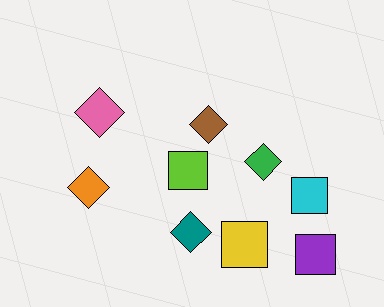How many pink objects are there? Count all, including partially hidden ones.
There is 1 pink object.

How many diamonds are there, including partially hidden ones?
There are 5 diamonds.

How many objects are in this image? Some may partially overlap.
There are 9 objects.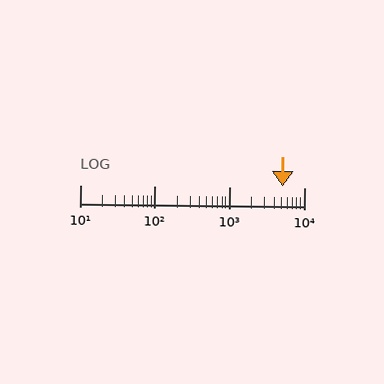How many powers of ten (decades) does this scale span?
The scale spans 3 decades, from 10 to 10000.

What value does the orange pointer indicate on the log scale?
The pointer indicates approximately 5200.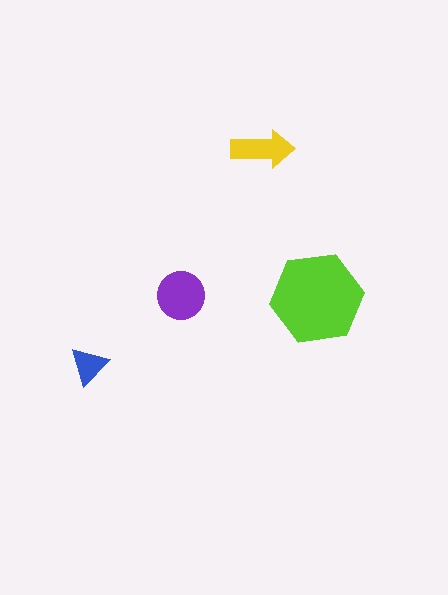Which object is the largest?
The lime hexagon.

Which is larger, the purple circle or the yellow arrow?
The purple circle.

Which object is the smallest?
The blue triangle.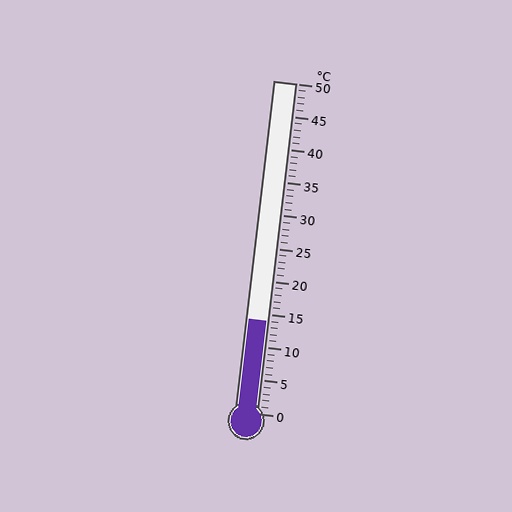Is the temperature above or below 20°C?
The temperature is below 20°C.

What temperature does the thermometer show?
The thermometer shows approximately 14°C.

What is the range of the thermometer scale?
The thermometer scale ranges from 0°C to 50°C.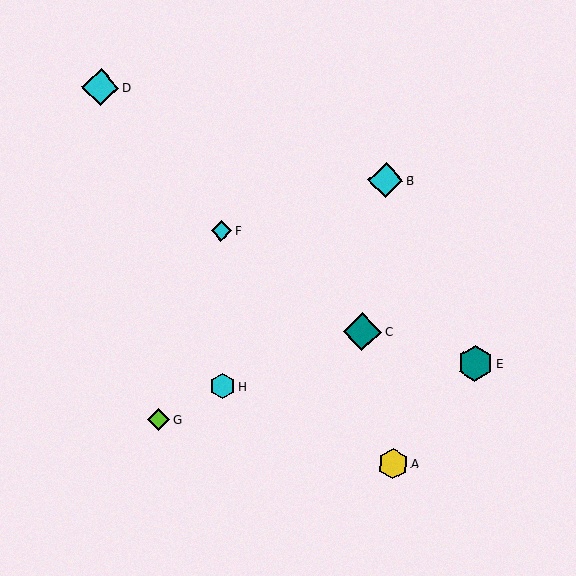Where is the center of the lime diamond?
The center of the lime diamond is at (159, 419).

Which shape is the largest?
The teal diamond (labeled C) is the largest.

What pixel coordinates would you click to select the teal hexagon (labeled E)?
Click at (475, 363) to select the teal hexagon E.